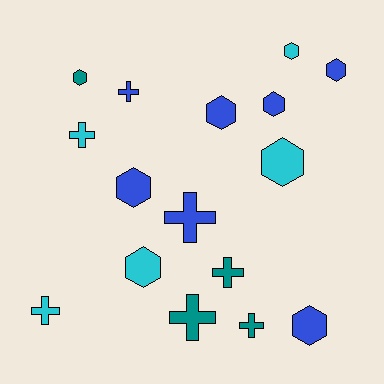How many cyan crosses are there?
There are 2 cyan crosses.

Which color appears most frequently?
Blue, with 7 objects.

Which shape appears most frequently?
Hexagon, with 9 objects.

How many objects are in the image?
There are 16 objects.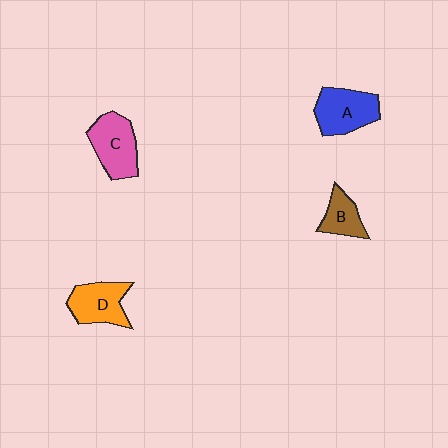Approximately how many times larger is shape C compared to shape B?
Approximately 1.7 times.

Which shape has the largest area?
Shape A (blue).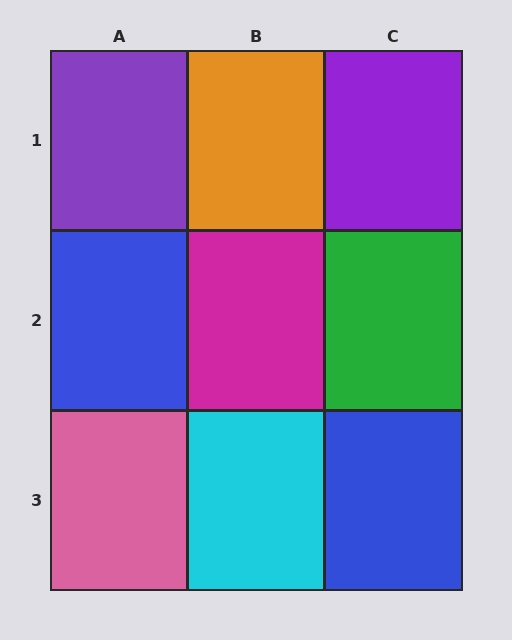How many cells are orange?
1 cell is orange.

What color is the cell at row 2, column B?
Magenta.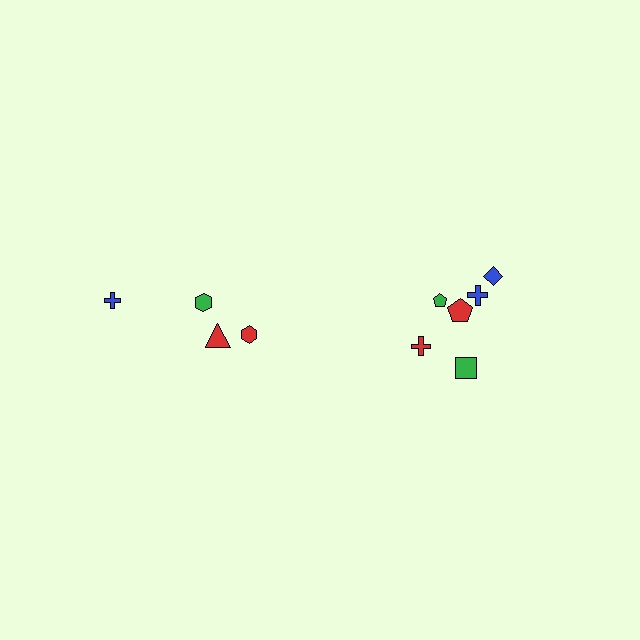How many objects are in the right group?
There are 6 objects.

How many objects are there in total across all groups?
There are 10 objects.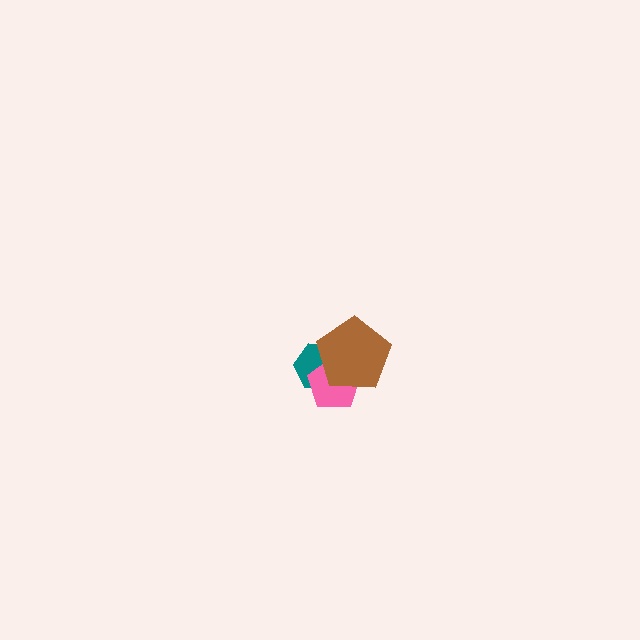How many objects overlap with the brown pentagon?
2 objects overlap with the brown pentagon.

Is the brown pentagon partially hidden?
No, no other shape covers it.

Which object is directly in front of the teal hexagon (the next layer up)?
The pink pentagon is directly in front of the teal hexagon.